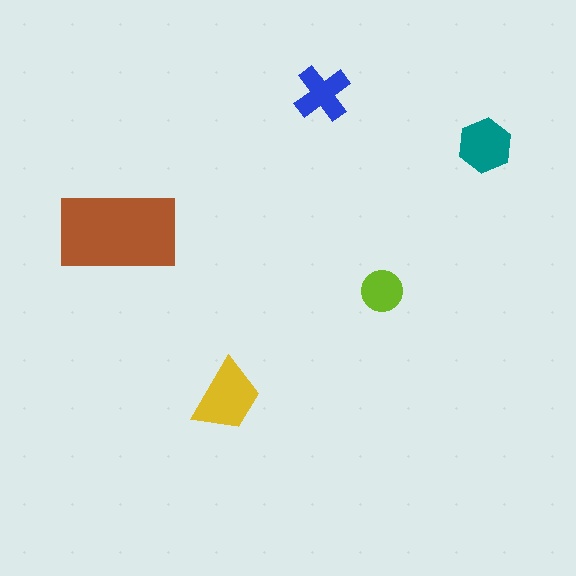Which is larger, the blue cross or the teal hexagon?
The teal hexagon.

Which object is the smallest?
The lime circle.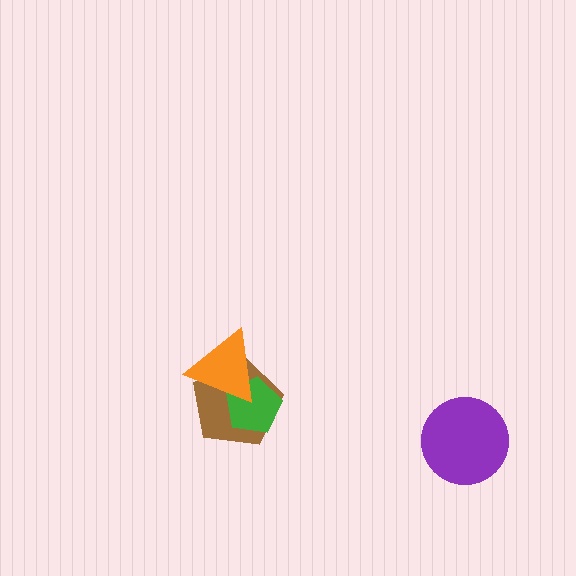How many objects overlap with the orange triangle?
2 objects overlap with the orange triangle.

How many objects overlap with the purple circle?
0 objects overlap with the purple circle.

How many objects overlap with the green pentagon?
2 objects overlap with the green pentagon.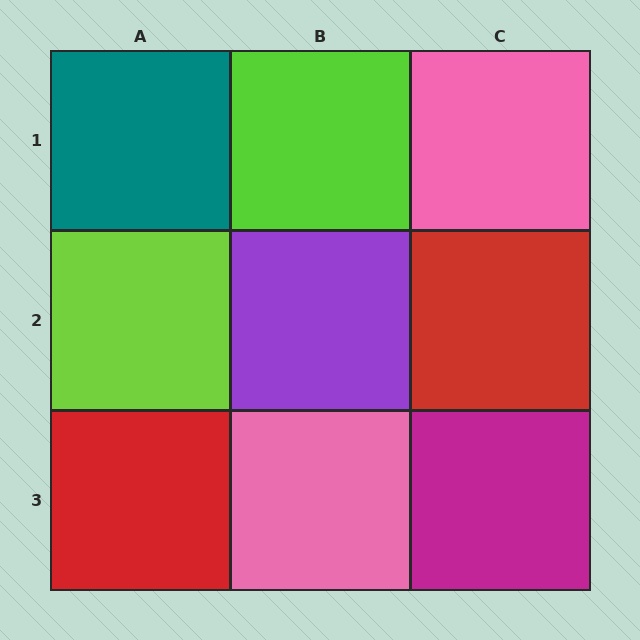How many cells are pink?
2 cells are pink.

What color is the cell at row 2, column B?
Purple.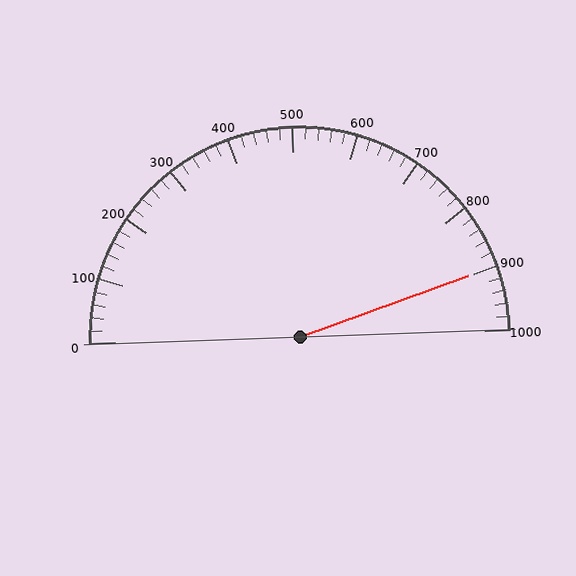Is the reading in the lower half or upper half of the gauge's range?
The reading is in the upper half of the range (0 to 1000).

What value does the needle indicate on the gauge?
The needle indicates approximately 900.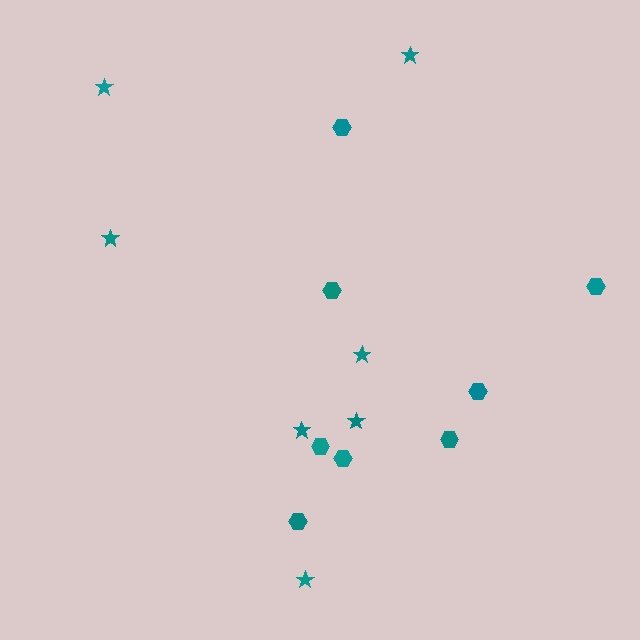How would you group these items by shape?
There are 2 groups: one group of hexagons (8) and one group of stars (7).